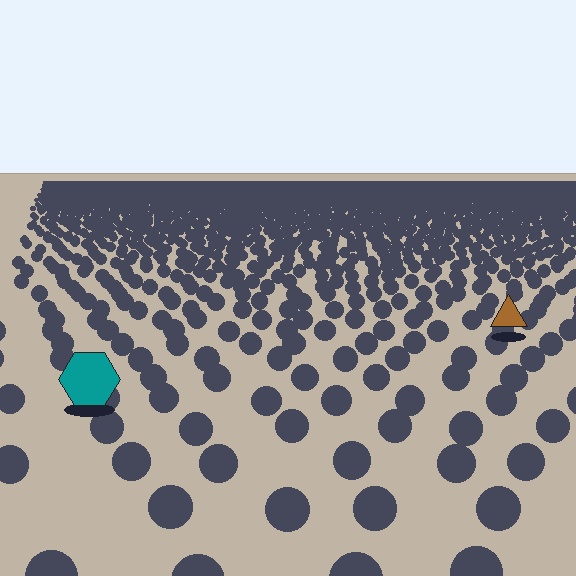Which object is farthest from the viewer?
The brown triangle is farthest from the viewer. It appears smaller and the ground texture around it is denser.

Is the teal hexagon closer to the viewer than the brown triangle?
Yes. The teal hexagon is closer — you can tell from the texture gradient: the ground texture is coarser near it.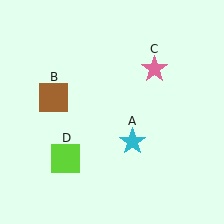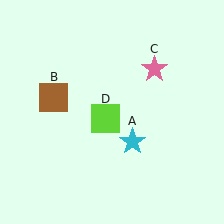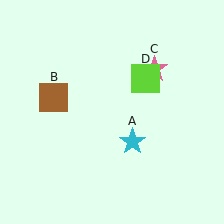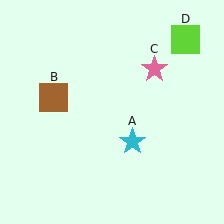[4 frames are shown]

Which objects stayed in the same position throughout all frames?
Cyan star (object A) and brown square (object B) and pink star (object C) remained stationary.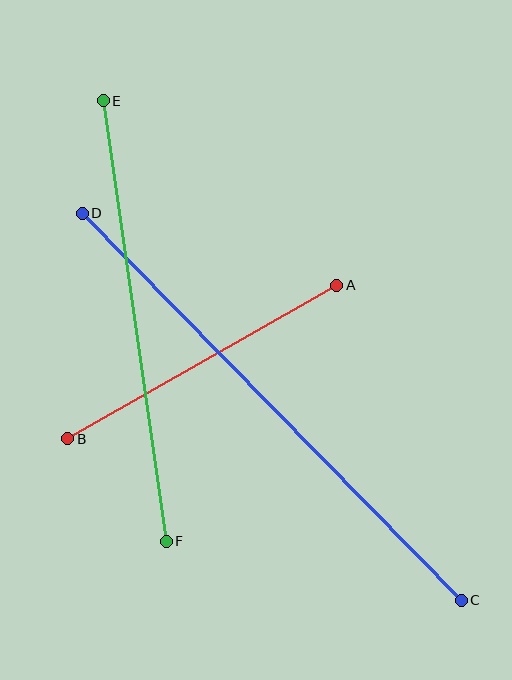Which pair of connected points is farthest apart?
Points C and D are farthest apart.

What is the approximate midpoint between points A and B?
The midpoint is at approximately (202, 362) pixels.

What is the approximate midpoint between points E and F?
The midpoint is at approximately (135, 321) pixels.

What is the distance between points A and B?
The distance is approximately 310 pixels.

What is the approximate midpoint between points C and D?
The midpoint is at approximately (272, 407) pixels.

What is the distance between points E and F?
The distance is approximately 445 pixels.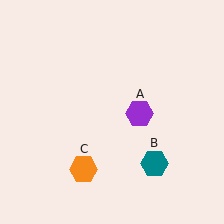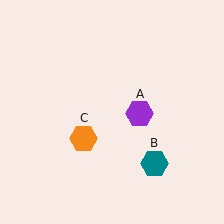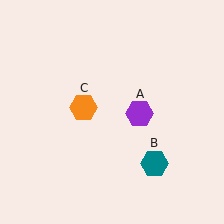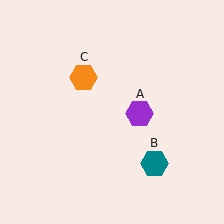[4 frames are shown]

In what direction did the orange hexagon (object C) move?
The orange hexagon (object C) moved up.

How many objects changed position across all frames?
1 object changed position: orange hexagon (object C).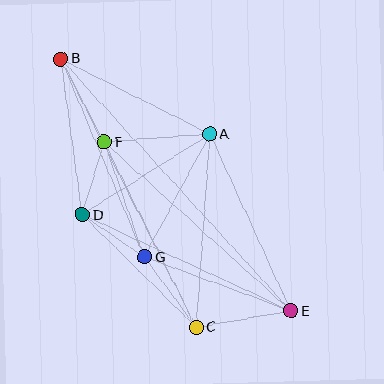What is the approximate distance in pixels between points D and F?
The distance between D and F is approximately 76 pixels.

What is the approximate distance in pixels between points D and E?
The distance between D and E is approximately 230 pixels.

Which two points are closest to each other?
Points D and G are closest to each other.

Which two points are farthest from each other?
Points B and E are farthest from each other.